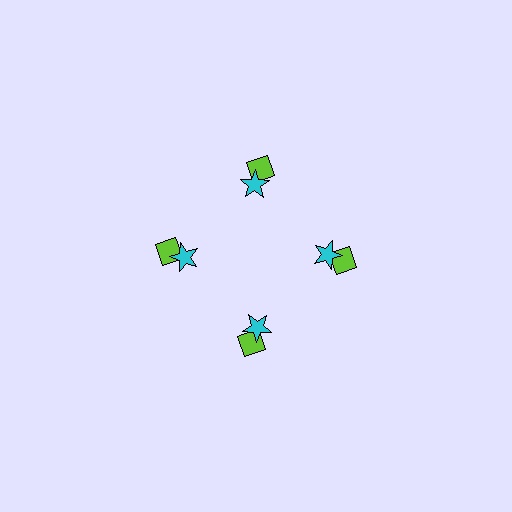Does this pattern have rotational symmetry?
Yes, this pattern has 4-fold rotational symmetry. It looks the same after rotating 90 degrees around the center.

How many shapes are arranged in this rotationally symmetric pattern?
There are 8 shapes, arranged in 4 groups of 2.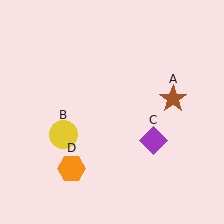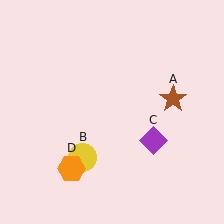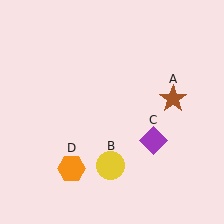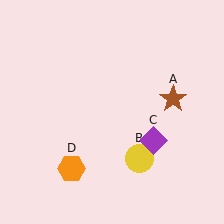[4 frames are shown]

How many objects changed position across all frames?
1 object changed position: yellow circle (object B).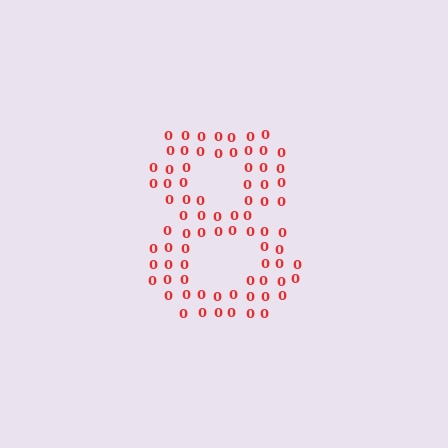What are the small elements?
The small elements are digit 0's.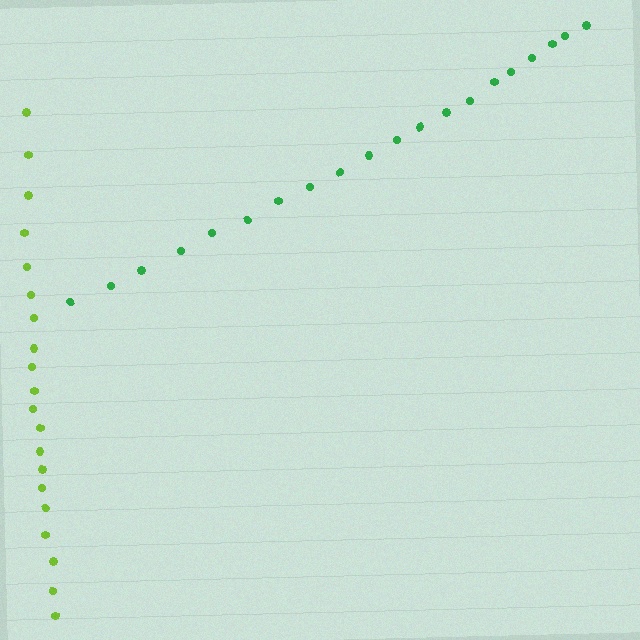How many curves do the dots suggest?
There are 2 distinct paths.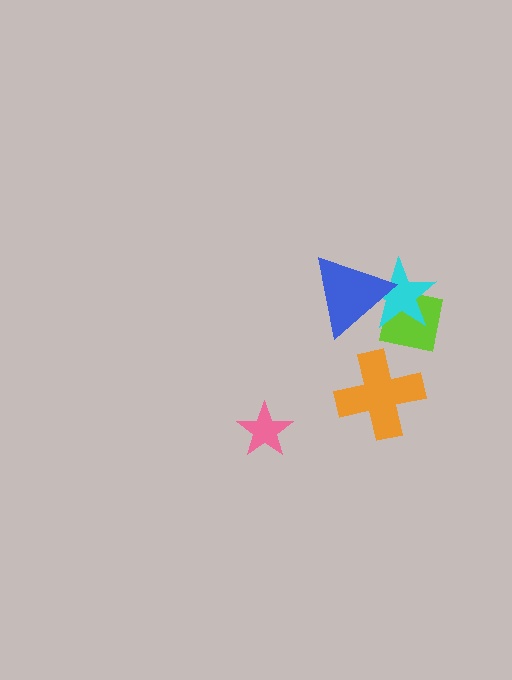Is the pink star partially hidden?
No, no other shape covers it.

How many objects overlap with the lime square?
2 objects overlap with the lime square.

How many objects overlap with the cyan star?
2 objects overlap with the cyan star.